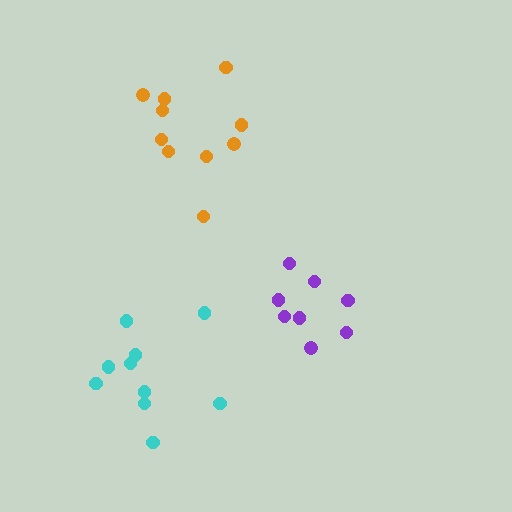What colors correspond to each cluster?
The clusters are colored: cyan, orange, purple.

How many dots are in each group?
Group 1: 10 dots, Group 2: 10 dots, Group 3: 8 dots (28 total).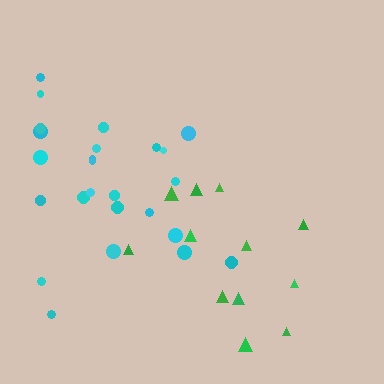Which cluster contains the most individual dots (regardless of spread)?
Cyan (26).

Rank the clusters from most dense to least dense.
cyan, green.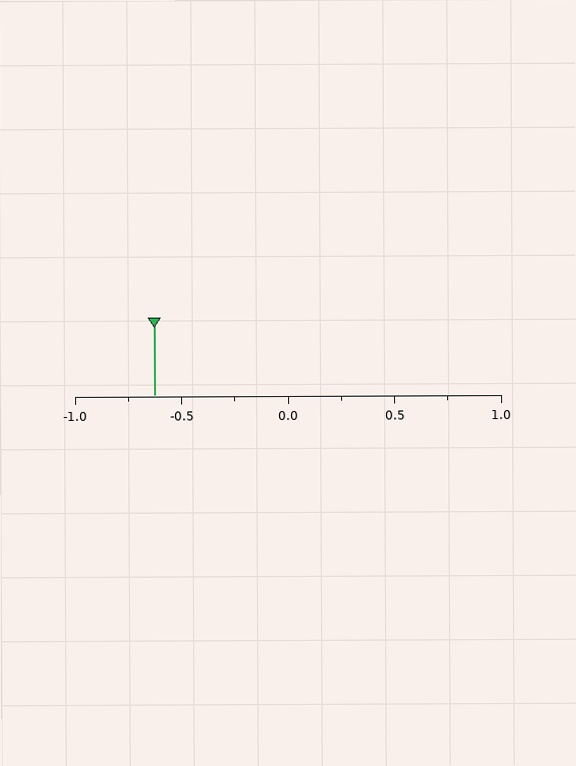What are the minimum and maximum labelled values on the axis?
The axis runs from -1.0 to 1.0.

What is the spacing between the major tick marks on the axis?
The major ticks are spaced 0.5 apart.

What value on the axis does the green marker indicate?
The marker indicates approximately -0.62.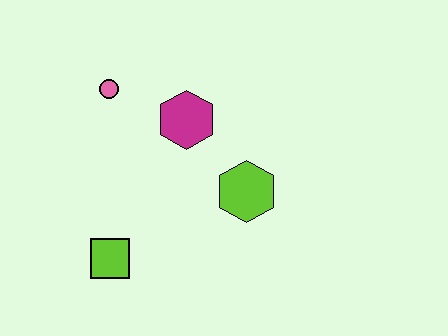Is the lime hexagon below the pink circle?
Yes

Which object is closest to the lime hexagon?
The magenta hexagon is closest to the lime hexagon.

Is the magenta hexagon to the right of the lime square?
Yes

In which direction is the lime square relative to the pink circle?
The lime square is below the pink circle.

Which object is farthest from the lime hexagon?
The pink circle is farthest from the lime hexagon.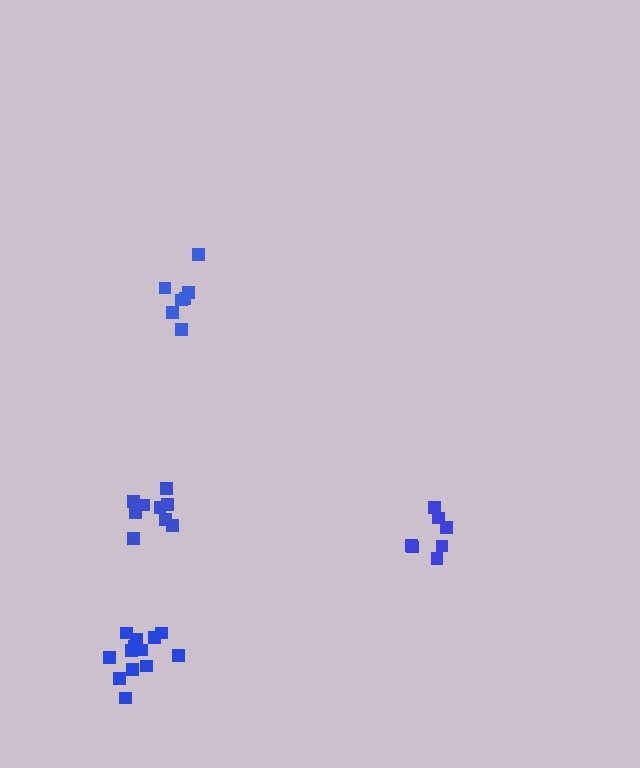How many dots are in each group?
Group 1: 9 dots, Group 2: 7 dots, Group 3: 7 dots, Group 4: 13 dots (36 total).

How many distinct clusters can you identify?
There are 4 distinct clusters.